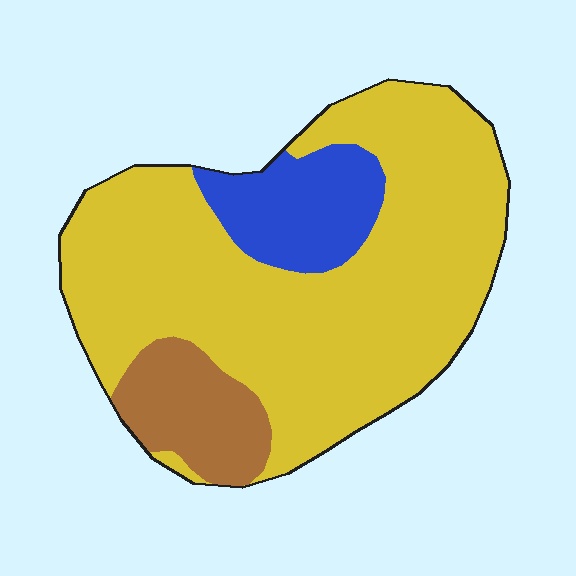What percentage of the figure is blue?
Blue takes up less than a sixth of the figure.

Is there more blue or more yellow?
Yellow.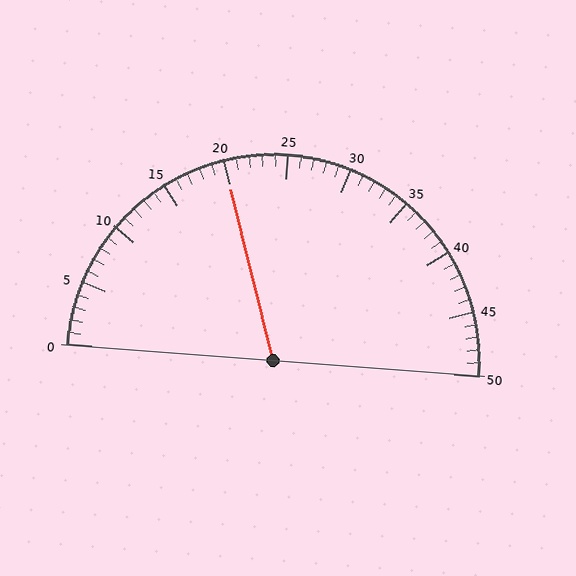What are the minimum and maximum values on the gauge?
The gauge ranges from 0 to 50.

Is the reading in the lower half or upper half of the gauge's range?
The reading is in the lower half of the range (0 to 50).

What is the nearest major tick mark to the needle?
The nearest major tick mark is 20.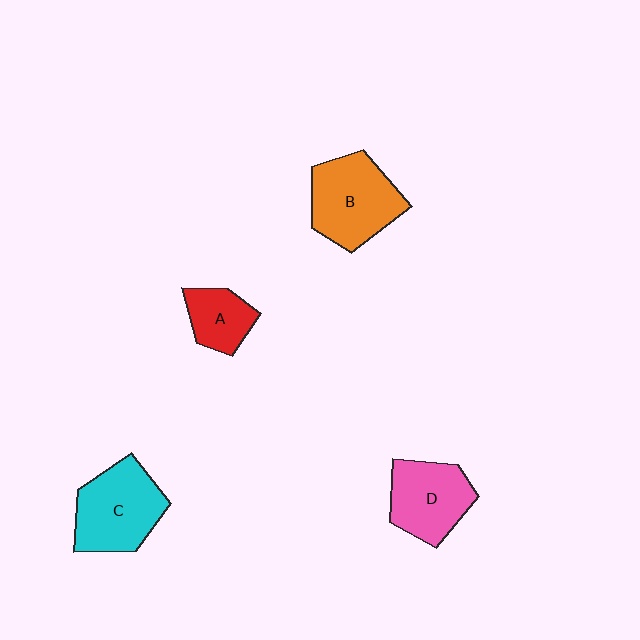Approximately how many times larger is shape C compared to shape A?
Approximately 1.8 times.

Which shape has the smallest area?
Shape A (red).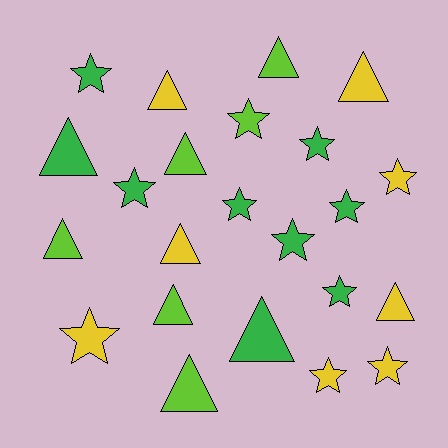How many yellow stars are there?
There are 4 yellow stars.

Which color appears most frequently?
Green, with 9 objects.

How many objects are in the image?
There are 23 objects.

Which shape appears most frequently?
Star, with 12 objects.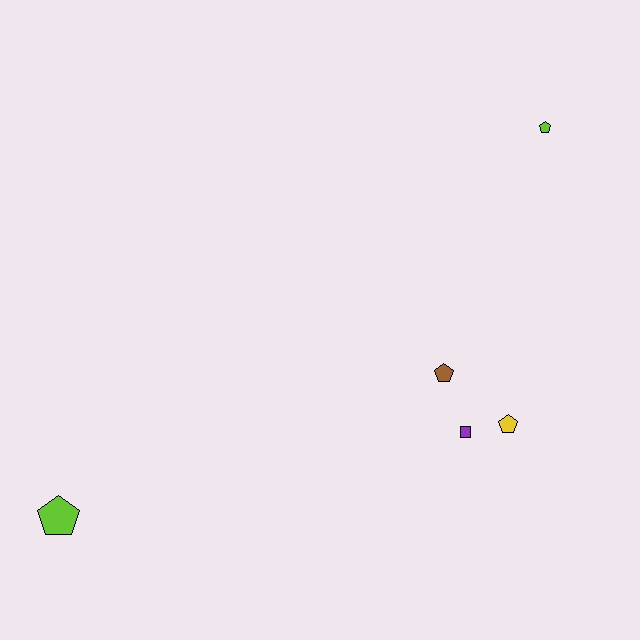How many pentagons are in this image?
There are 4 pentagons.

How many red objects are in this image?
There are no red objects.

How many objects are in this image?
There are 5 objects.